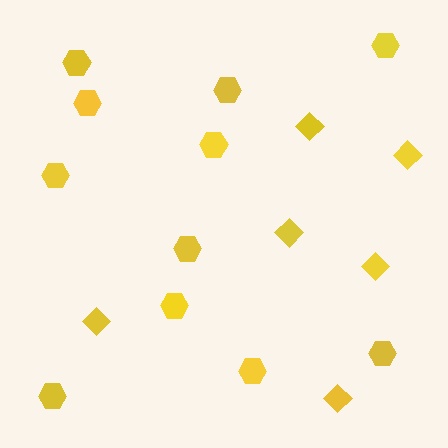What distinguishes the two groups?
There are 2 groups: one group of diamonds (6) and one group of hexagons (11).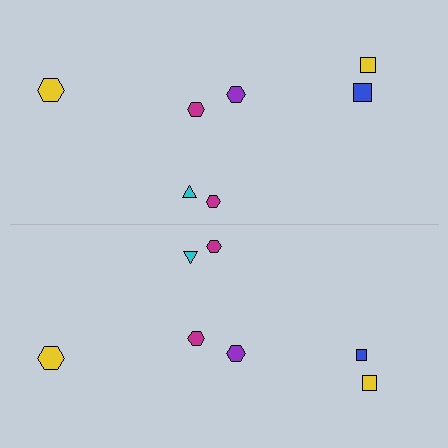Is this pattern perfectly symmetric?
No, the pattern is not perfectly symmetric. The blue square on the bottom side has a different size than its mirror counterpart.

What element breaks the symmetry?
The blue square on the bottom side has a different size than its mirror counterpart.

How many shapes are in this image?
There are 14 shapes in this image.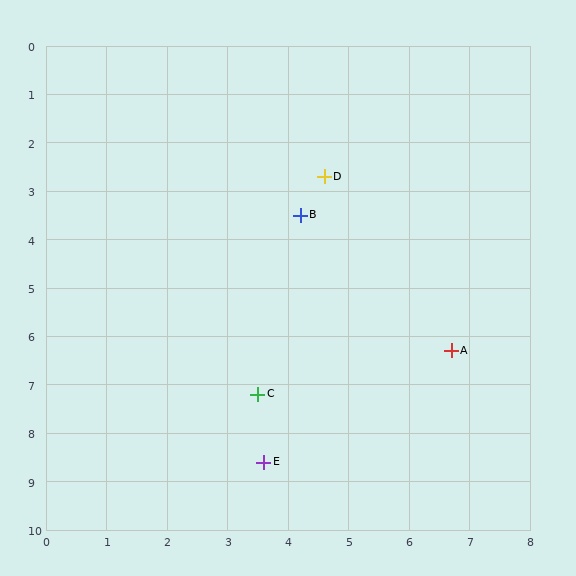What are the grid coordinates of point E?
Point E is at approximately (3.6, 8.6).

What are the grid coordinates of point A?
Point A is at approximately (6.7, 6.3).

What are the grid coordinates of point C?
Point C is at approximately (3.5, 7.2).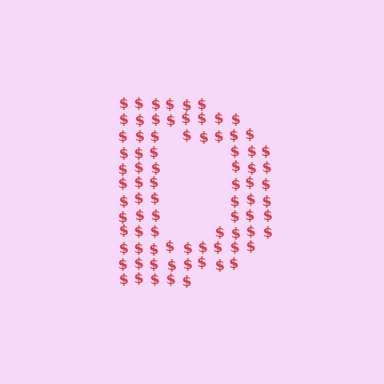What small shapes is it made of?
It is made of small dollar signs.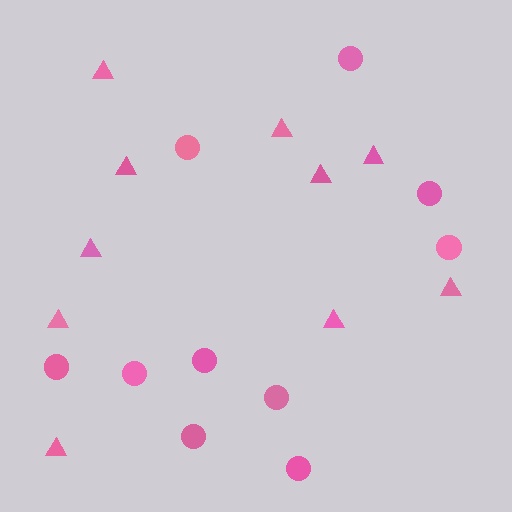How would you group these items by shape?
There are 2 groups: one group of circles (10) and one group of triangles (10).